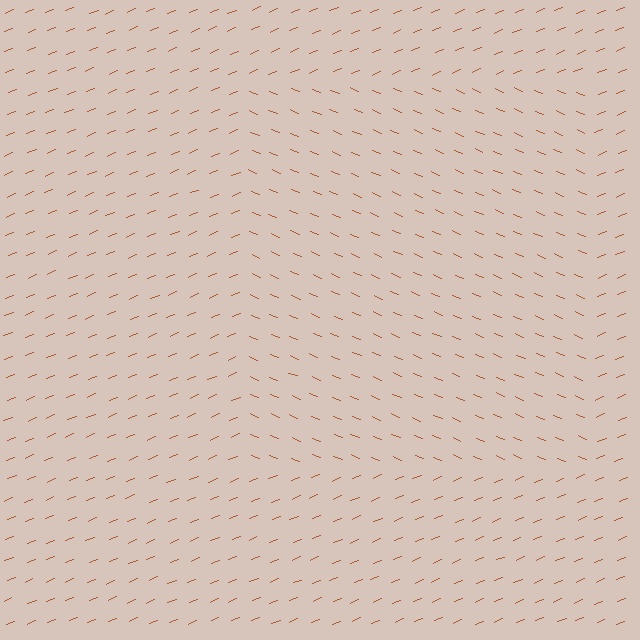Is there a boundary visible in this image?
Yes, there is a texture boundary formed by a change in line orientation.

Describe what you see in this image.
The image is filled with small brown line segments. A rectangle region in the image has lines oriented differently from the surrounding lines, creating a visible texture boundary.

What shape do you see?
I see a rectangle.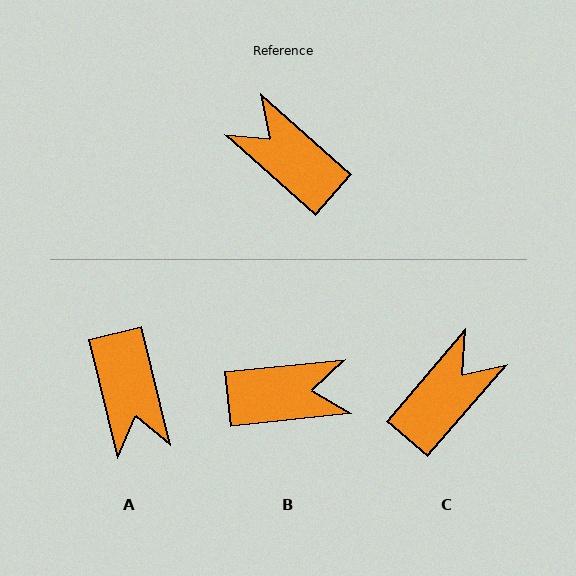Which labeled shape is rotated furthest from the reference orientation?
A, about 145 degrees away.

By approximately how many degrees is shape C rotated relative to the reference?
Approximately 89 degrees clockwise.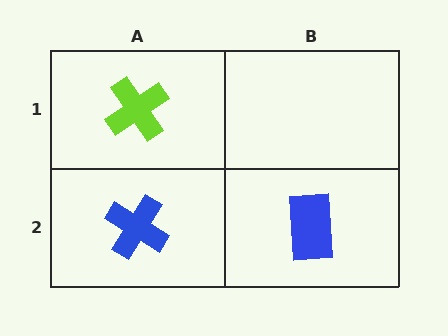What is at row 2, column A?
A blue cross.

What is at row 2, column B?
A blue rectangle.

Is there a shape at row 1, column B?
No, that cell is empty.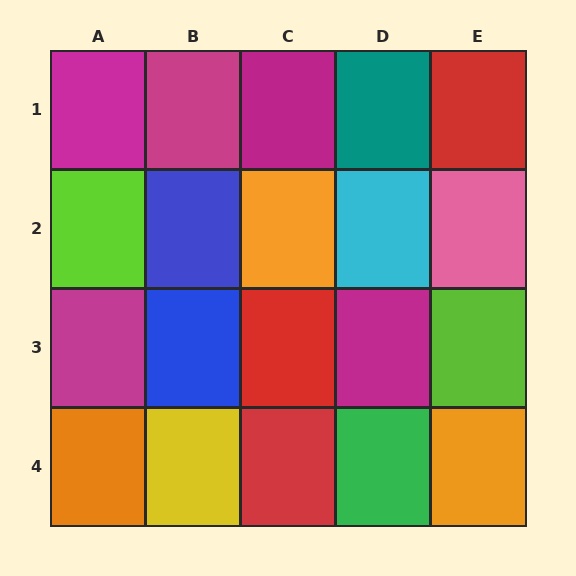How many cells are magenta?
5 cells are magenta.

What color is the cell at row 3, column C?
Red.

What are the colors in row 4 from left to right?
Orange, yellow, red, green, orange.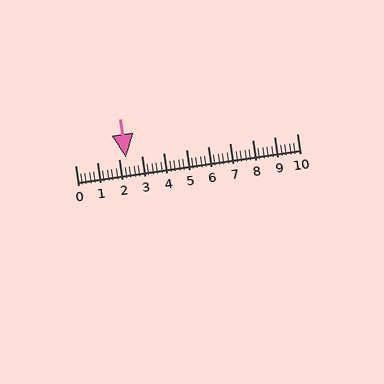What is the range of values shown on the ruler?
The ruler shows values from 0 to 10.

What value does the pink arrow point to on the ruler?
The pink arrow points to approximately 2.3.